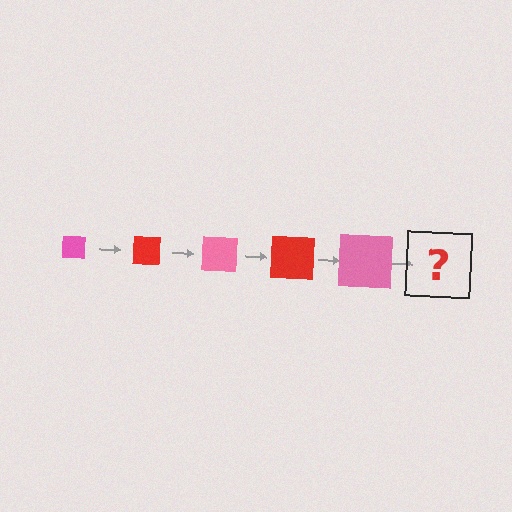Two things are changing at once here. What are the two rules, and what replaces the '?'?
The two rules are that the square grows larger each step and the color cycles through pink and red. The '?' should be a red square, larger than the previous one.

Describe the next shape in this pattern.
It should be a red square, larger than the previous one.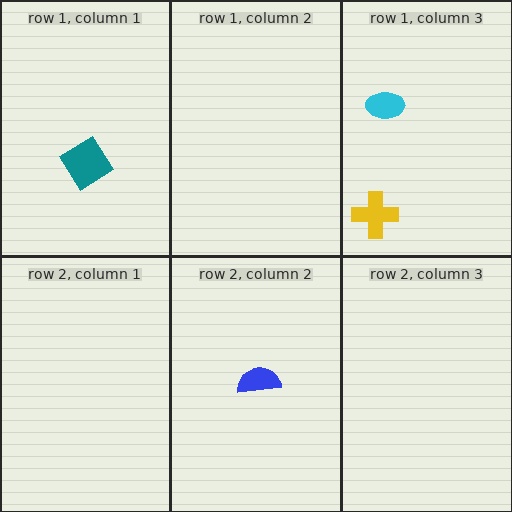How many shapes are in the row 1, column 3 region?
2.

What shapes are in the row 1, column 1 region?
The teal diamond.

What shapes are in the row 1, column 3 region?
The cyan ellipse, the yellow cross.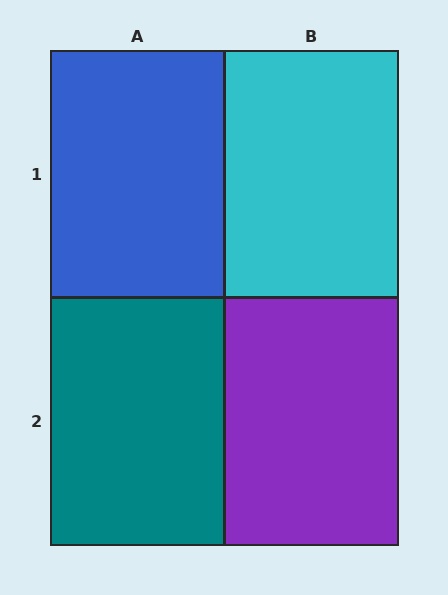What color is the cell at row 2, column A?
Teal.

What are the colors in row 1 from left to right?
Blue, cyan.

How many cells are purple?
1 cell is purple.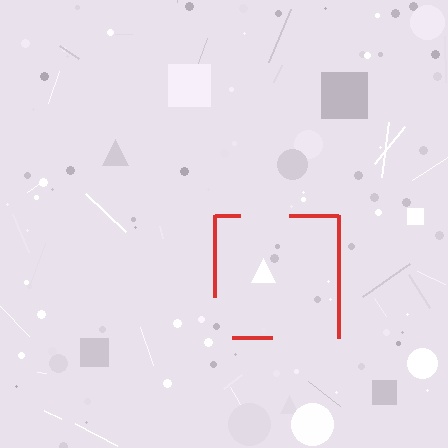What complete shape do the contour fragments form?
The contour fragments form a square.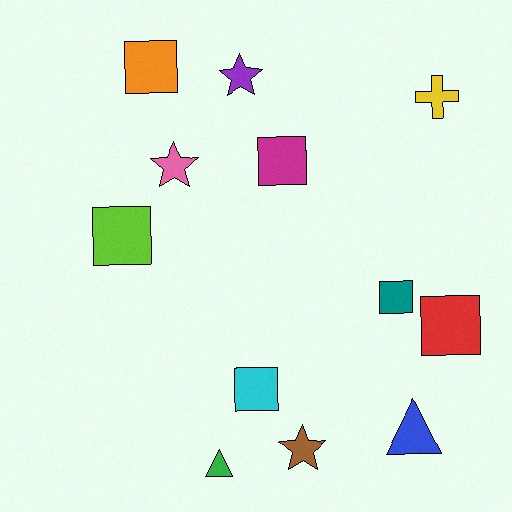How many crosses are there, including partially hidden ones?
There is 1 cross.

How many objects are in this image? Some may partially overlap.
There are 12 objects.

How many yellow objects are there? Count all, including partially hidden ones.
There is 1 yellow object.